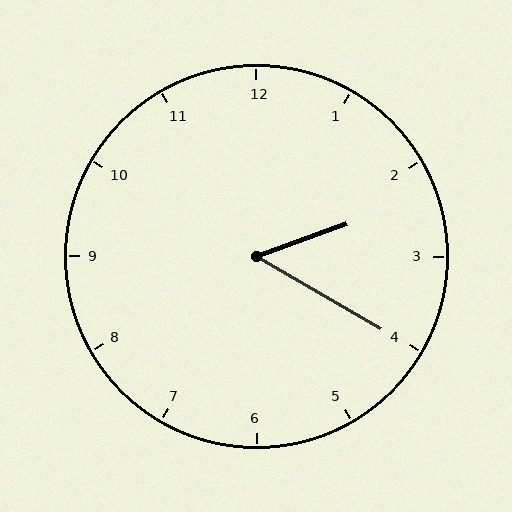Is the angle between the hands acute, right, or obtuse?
It is acute.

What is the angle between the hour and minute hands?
Approximately 50 degrees.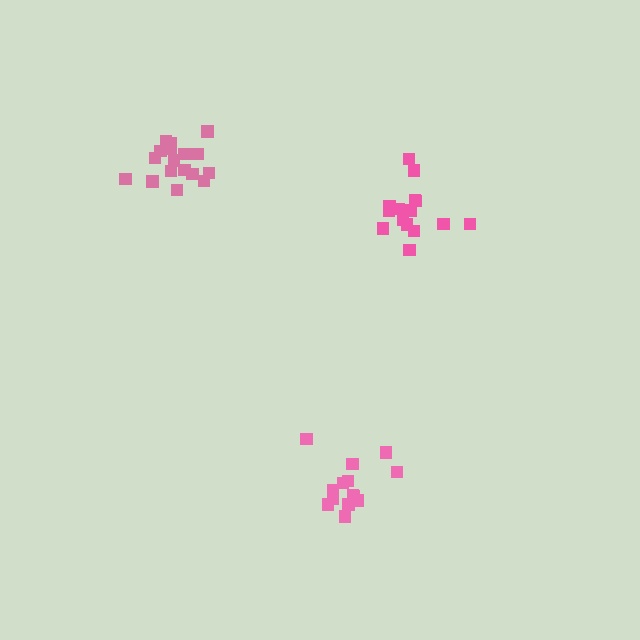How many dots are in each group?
Group 1: 16 dots, Group 2: 14 dots, Group 3: 17 dots (47 total).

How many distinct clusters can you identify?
There are 3 distinct clusters.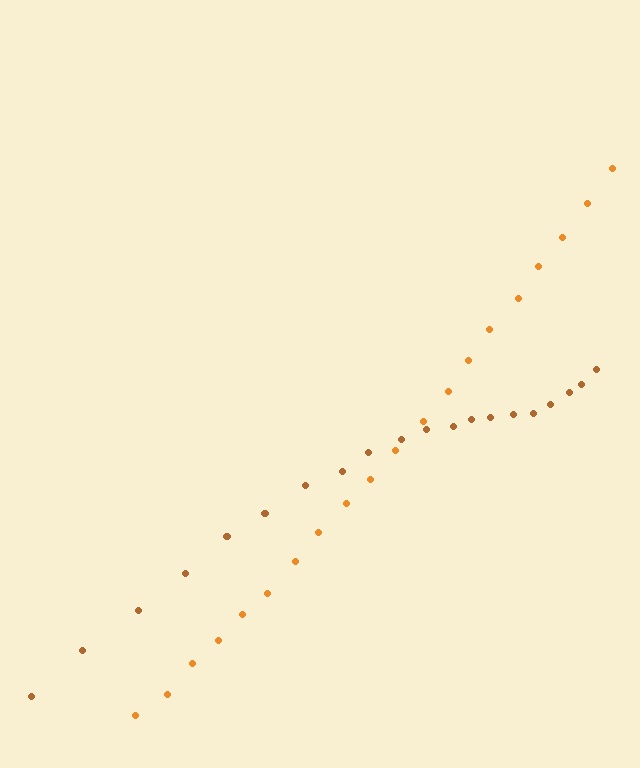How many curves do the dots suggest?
There are 2 distinct paths.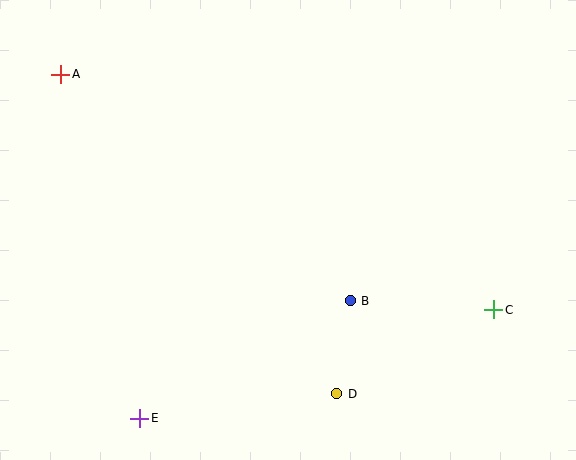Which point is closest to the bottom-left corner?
Point E is closest to the bottom-left corner.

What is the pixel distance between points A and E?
The distance between A and E is 353 pixels.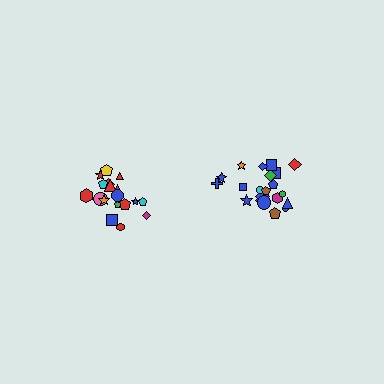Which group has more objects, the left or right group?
The right group.